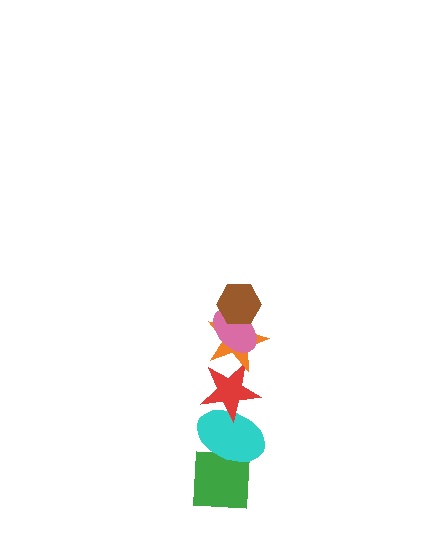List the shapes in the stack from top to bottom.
From top to bottom: the brown hexagon, the pink ellipse, the orange star, the red star, the cyan ellipse, the green square.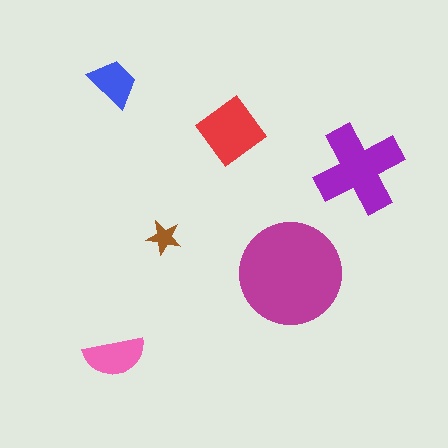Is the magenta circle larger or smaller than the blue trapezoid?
Larger.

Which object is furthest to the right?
The purple cross is rightmost.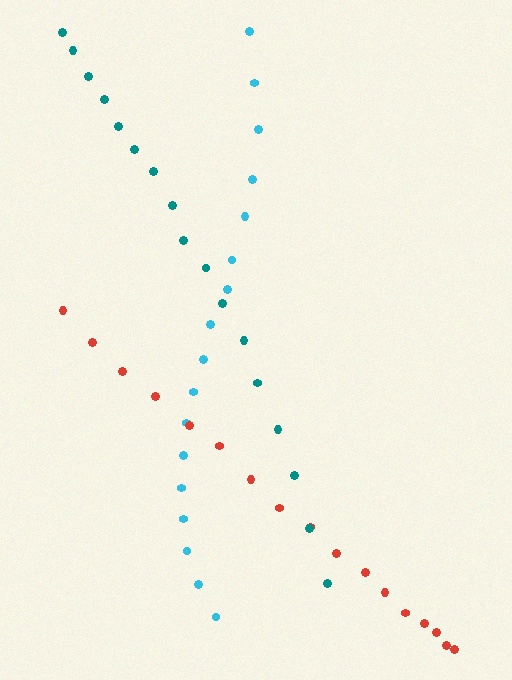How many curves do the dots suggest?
There are 3 distinct paths.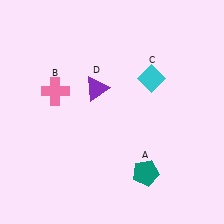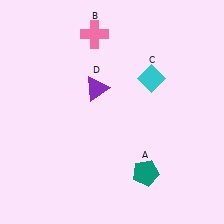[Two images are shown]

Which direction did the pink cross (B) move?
The pink cross (B) moved up.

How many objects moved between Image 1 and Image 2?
1 object moved between the two images.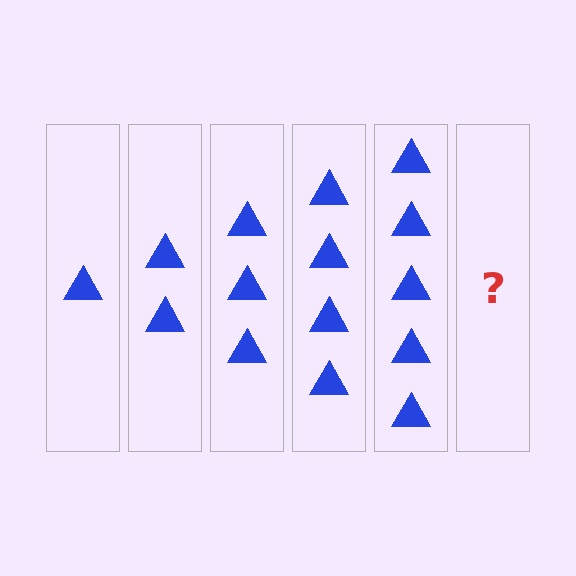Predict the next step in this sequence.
The next step is 6 triangles.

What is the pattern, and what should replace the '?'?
The pattern is that each step adds one more triangle. The '?' should be 6 triangles.